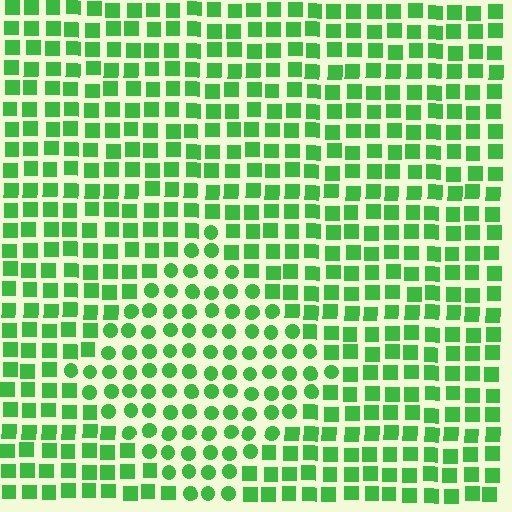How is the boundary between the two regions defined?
The boundary is defined by a change in element shape: circles inside vs. squares outside. All elements share the same color and spacing.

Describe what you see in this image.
The image is filled with small green elements arranged in a uniform grid. A diamond-shaped region contains circles, while the surrounding area contains squares. The boundary is defined purely by the change in element shape.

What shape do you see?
I see a diamond.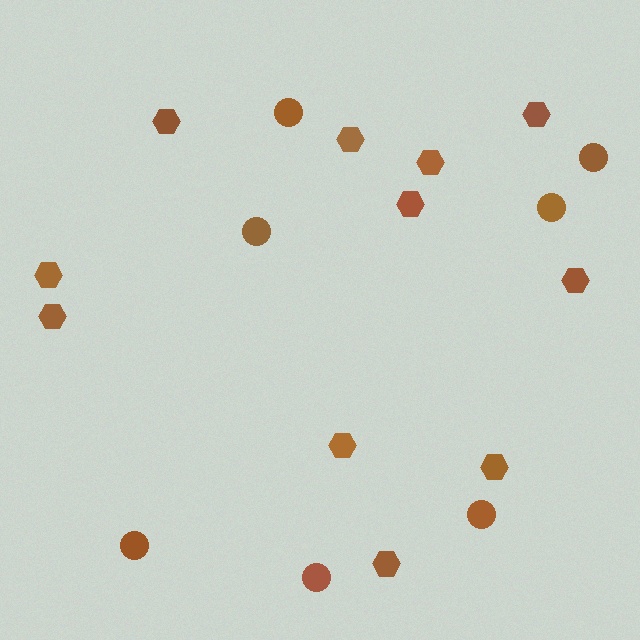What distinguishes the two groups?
There are 2 groups: one group of hexagons (11) and one group of circles (7).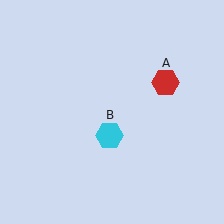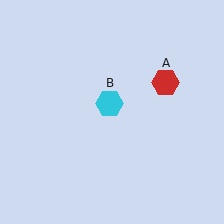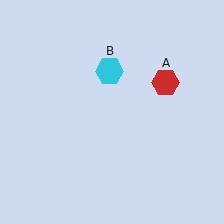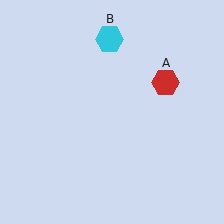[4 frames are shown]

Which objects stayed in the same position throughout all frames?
Red hexagon (object A) remained stationary.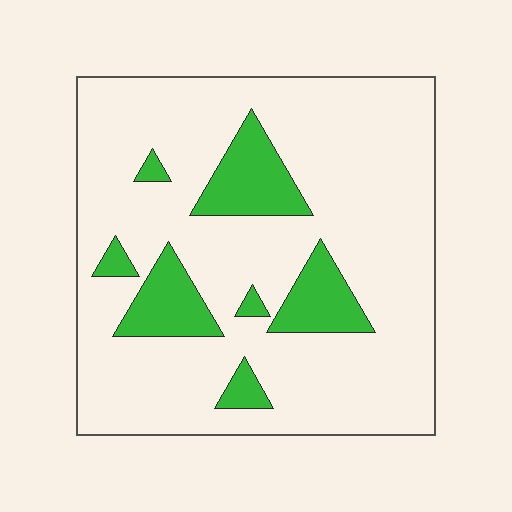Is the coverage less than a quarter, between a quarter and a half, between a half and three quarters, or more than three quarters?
Less than a quarter.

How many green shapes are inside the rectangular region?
7.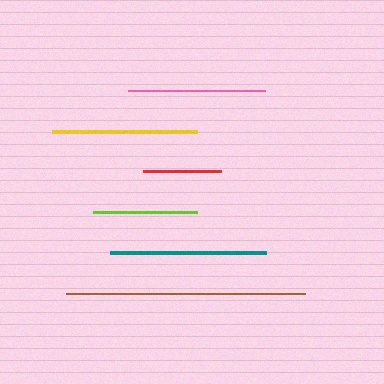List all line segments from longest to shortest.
From longest to shortest: brown, teal, yellow, pink, lime, red.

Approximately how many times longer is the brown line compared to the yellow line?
The brown line is approximately 1.6 times the length of the yellow line.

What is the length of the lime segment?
The lime segment is approximately 104 pixels long.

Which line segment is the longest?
The brown line is the longest at approximately 239 pixels.